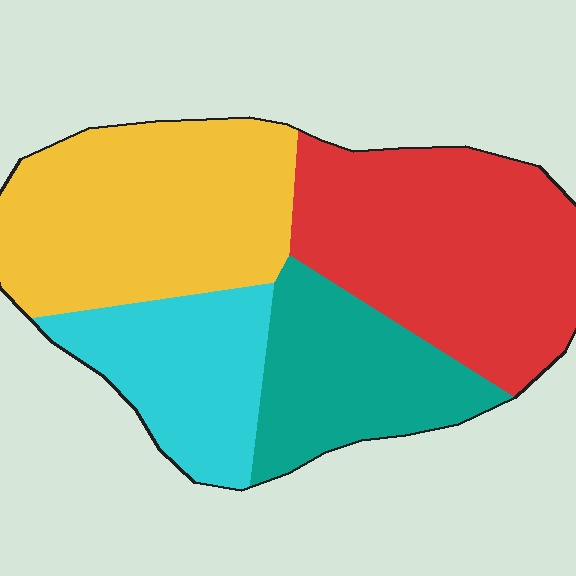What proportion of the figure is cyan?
Cyan covers 18% of the figure.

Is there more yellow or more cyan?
Yellow.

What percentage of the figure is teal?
Teal covers about 20% of the figure.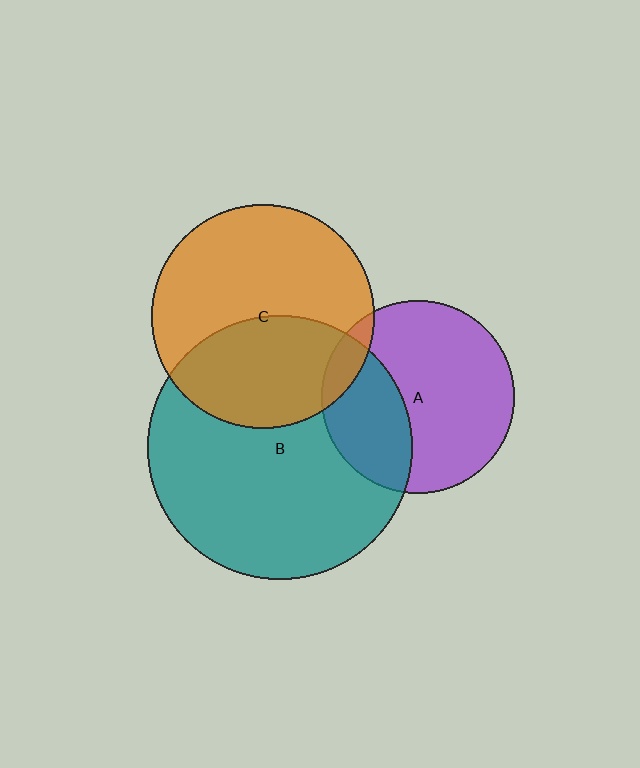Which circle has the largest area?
Circle B (teal).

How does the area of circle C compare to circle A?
Approximately 1.3 times.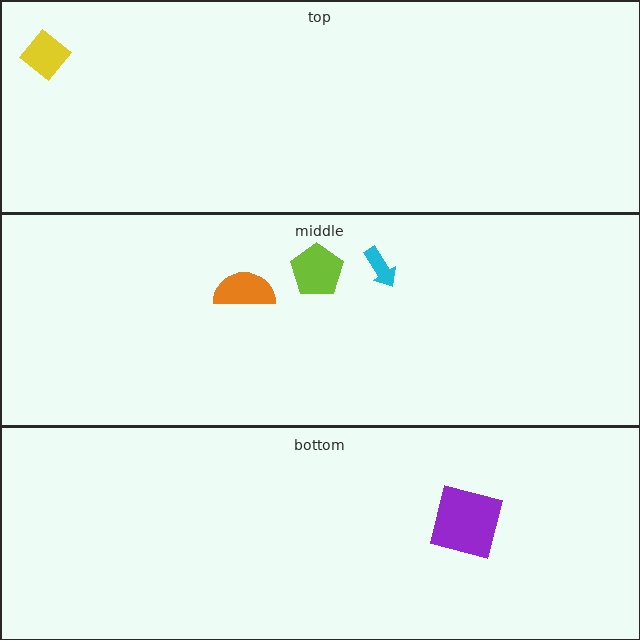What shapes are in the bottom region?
The purple square.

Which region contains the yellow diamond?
The top region.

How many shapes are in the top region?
1.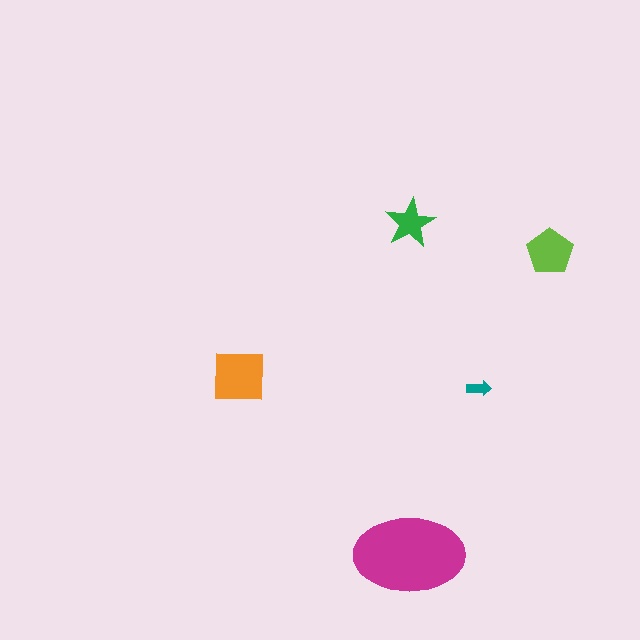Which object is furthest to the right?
The lime pentagon is rightmost.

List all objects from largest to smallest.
The magenta ellipse, the orange square, the lime pentagon, the green star, the teal arrow.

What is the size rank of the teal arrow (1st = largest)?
5th.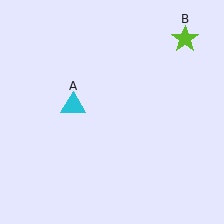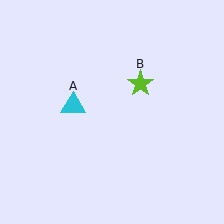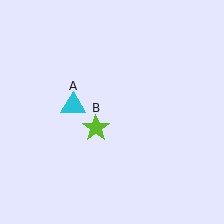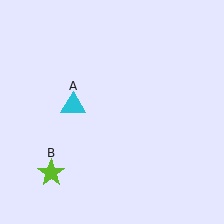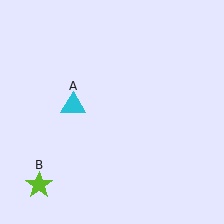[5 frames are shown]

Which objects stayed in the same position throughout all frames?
Cyan triangle (object A) remained stationary.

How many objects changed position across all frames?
1 object changed position: lime star (object B).